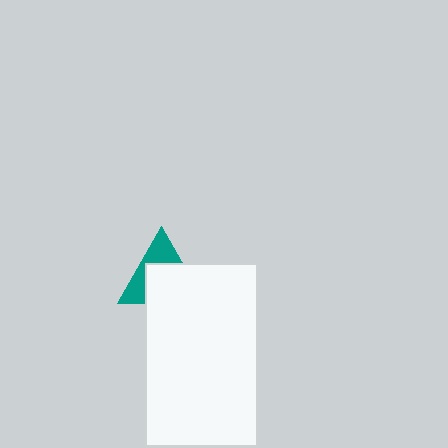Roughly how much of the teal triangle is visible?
A small part of it is visible (roughly 43%).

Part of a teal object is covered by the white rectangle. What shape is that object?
It is a triangle.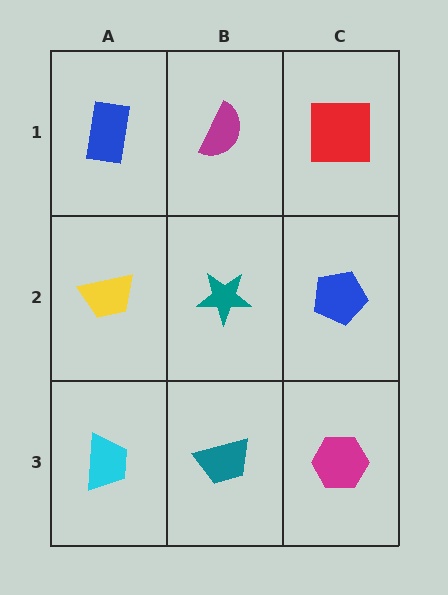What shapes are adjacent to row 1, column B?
A teal star (row 2, column B), a blue rectangle (row 1, column A), a red square (row 1, column C).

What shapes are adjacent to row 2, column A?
A blue rectangle (row 1, column A), a cyan trapezoid (row 3, column A), a teal star (row 2, column B).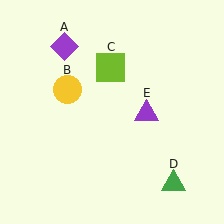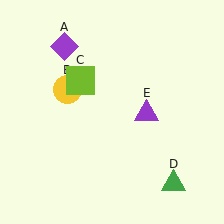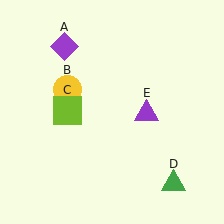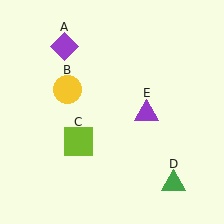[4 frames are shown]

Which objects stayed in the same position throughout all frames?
Purple diamond (object A) and yellow circle (object B) and green triangle (object D) and purple triangle (object E) remained stationary.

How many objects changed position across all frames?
1 object changed position: lime square (object C).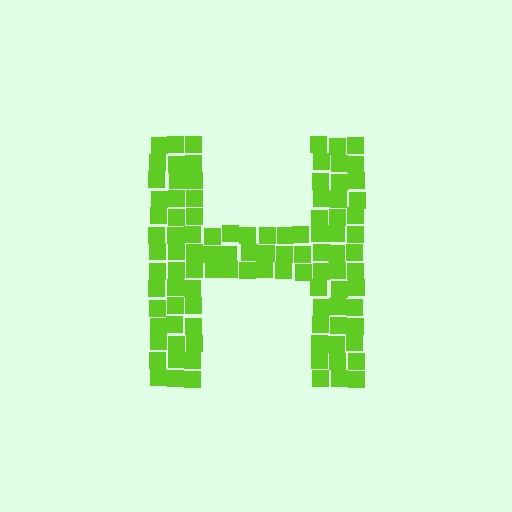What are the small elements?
The small elements are squares.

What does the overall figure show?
The overall figure shows the letter H.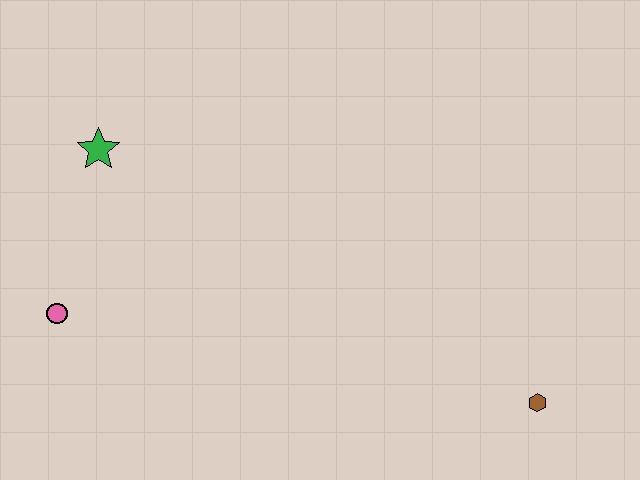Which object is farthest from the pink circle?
The brown hexagon is farthest from the pink circle.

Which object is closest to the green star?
The pink circle is closest to the green star.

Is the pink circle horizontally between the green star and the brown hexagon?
No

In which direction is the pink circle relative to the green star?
The pink circle is below the green star.